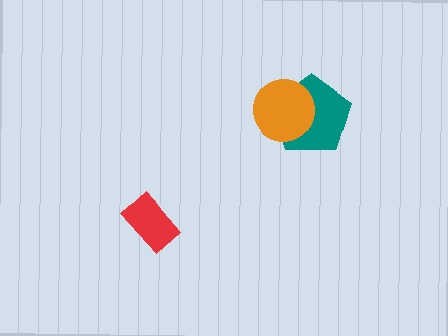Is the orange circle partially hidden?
No, no other shape covers it.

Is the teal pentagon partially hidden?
Yes, it is partially covered by another shape.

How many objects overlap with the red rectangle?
0 objects overlap with the red rectangle.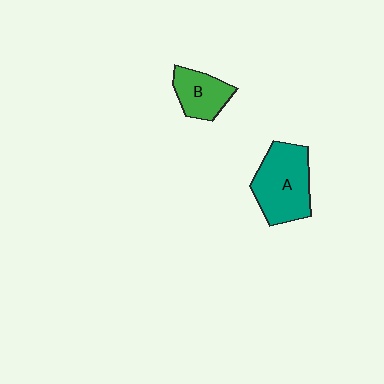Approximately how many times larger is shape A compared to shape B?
Approximately 1.7 times.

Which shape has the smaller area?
Shape B (green).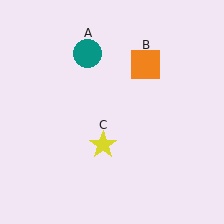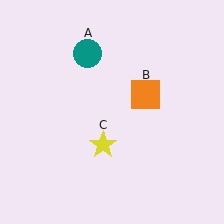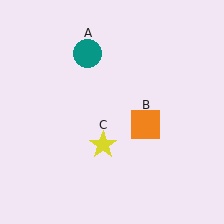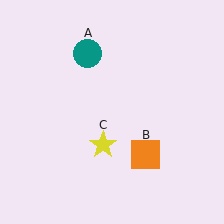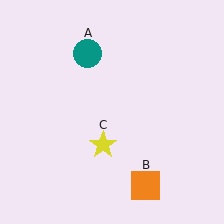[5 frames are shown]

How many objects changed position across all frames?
1 object changed position: orange square (object B).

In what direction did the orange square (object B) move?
The orange square (object B) moved down.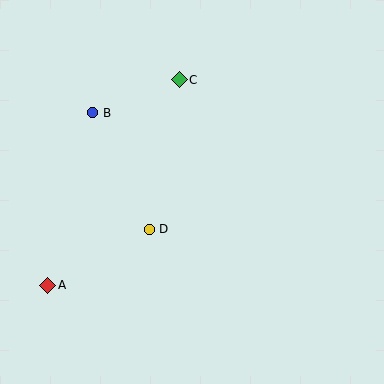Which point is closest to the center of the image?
Point D at (149, 229) is closest to the center.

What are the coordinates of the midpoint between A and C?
The midpoint between A and C is at (114, 183).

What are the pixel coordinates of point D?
Point D is at (149, 229).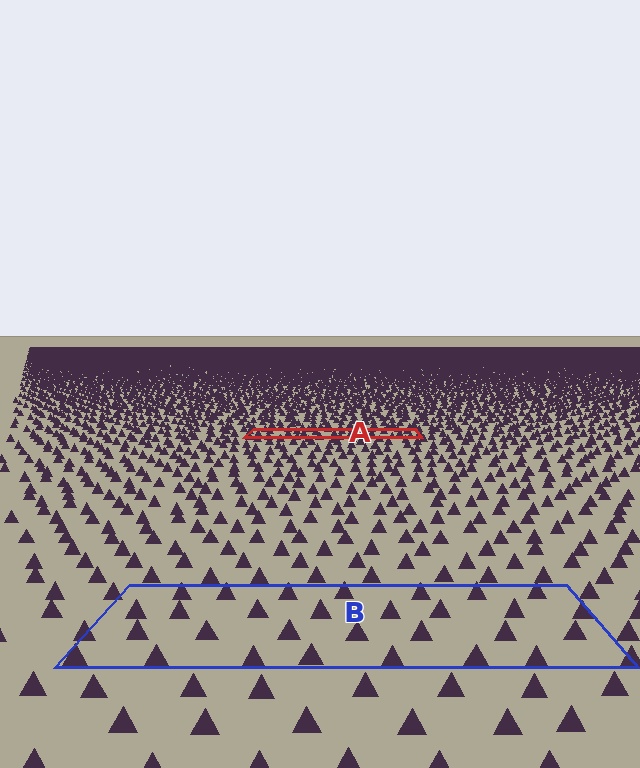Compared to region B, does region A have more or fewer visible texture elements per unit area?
Region A has more texture elements per unit area — they are packed more densely because it is farther away.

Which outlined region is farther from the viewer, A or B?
Region A is farther from the viewer — the texture elements inside it appear smaller and more densely packed.